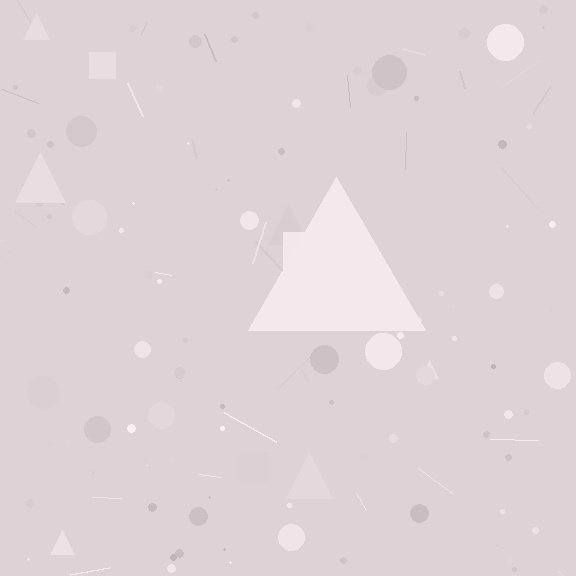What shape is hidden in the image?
A triangle is hidden in the image.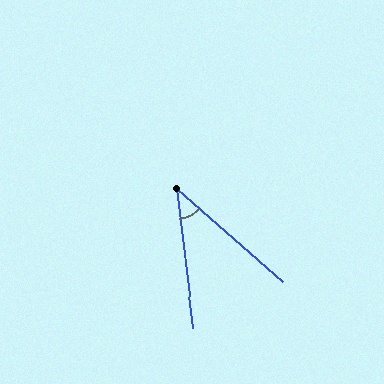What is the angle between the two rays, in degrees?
Approximately 42 degrees.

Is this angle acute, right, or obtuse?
It is acute.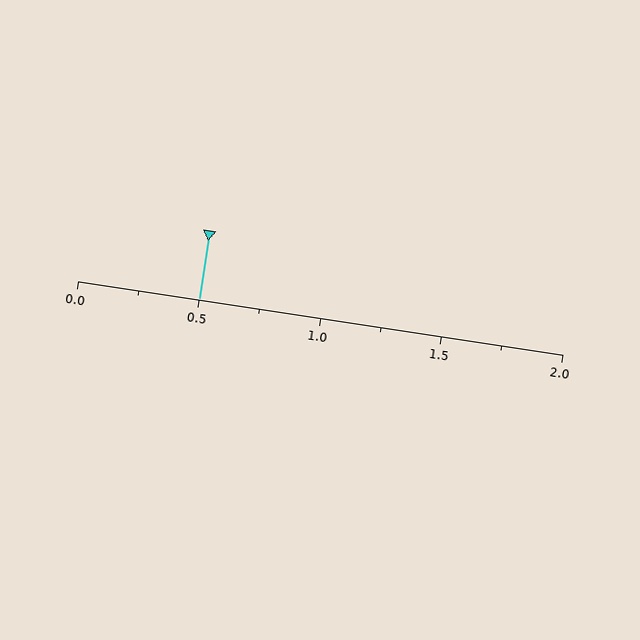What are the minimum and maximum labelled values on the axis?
The axis runs from 0.0 to 2.0.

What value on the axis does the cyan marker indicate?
The marker indicates approximately 0.5.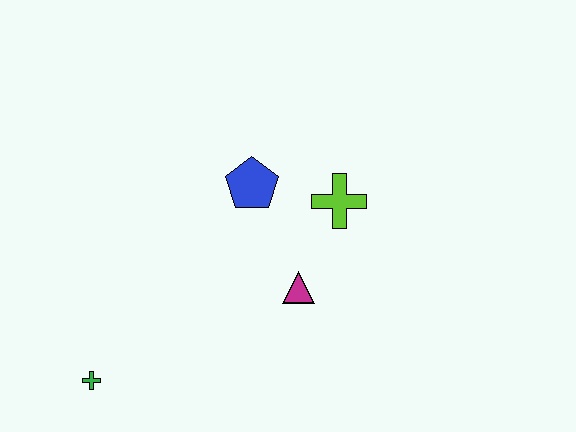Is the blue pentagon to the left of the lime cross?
Yes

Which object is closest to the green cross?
The magenta triangle is closest to the green cross.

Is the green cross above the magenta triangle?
No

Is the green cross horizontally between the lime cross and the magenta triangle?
No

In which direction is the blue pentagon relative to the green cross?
The blue pentagon is above the green cross.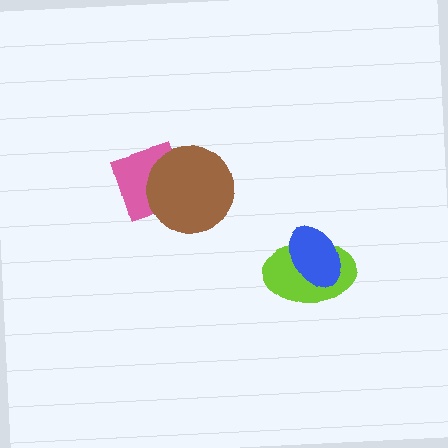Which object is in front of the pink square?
The brown circle is in front of the pink square.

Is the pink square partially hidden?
Yes, it is partially covered by another shape.